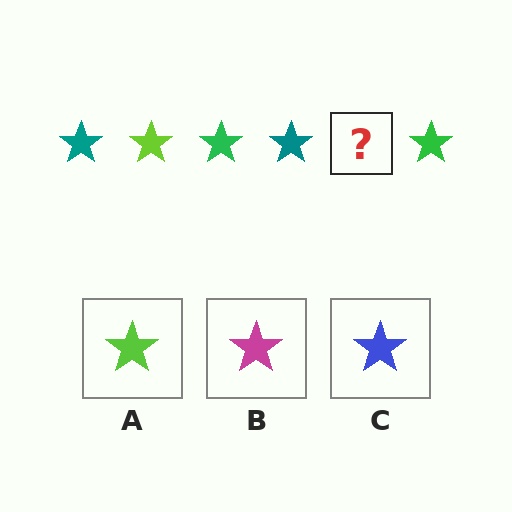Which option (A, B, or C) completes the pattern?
A.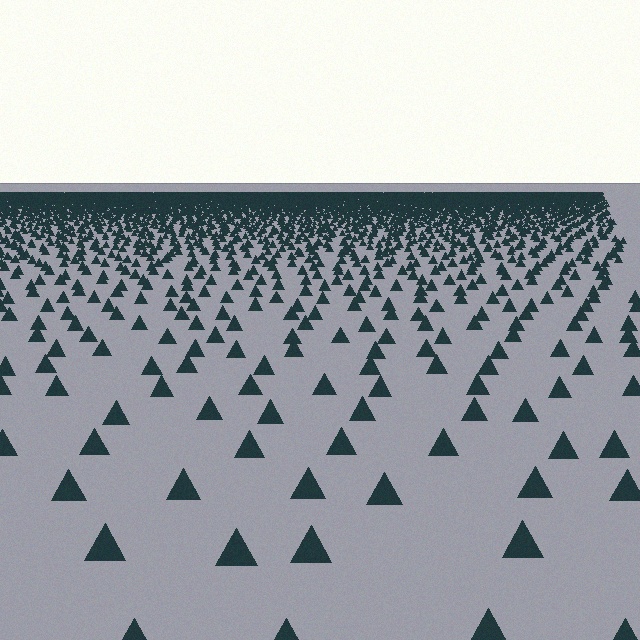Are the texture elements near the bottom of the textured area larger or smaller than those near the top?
Larger. Near the bottom, elements are closer to the viewer and appear at a bigger on-screen size.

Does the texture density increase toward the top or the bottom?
Density increases toward the top.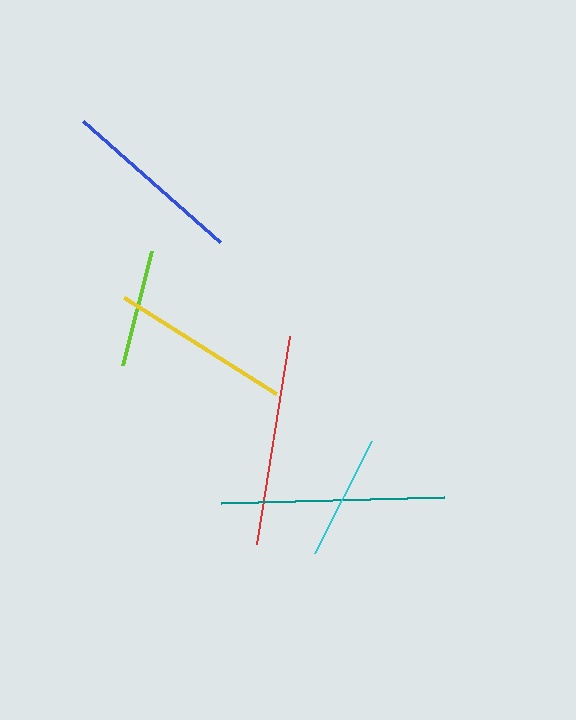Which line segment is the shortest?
The lime line is the shortest at approximately 117 pixels.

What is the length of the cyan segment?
The cyan segment is approximately 125 pixels long.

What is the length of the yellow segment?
The yellow segment is approximately 180 pixels long.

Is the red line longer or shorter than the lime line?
The red line is longer than the lime line.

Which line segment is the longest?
The teal line is the longest at approximately 223 pixels.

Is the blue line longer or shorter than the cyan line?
The blue line is longer than the cyan line.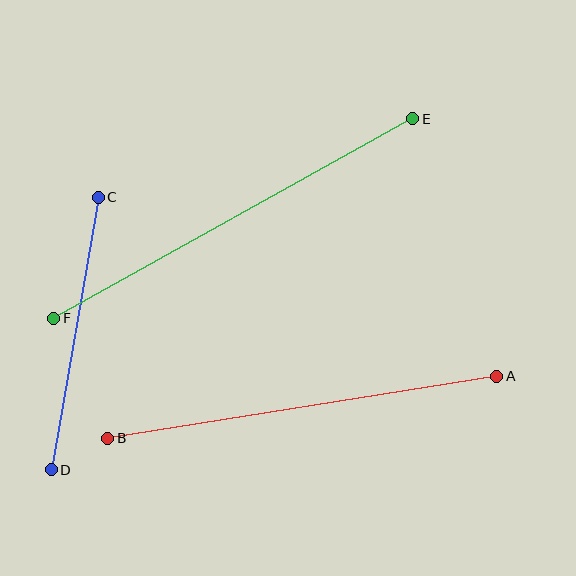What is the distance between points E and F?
The distance is approximately 411 pixels.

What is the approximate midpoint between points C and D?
The midpoint is at approximately (75, 333) pixels.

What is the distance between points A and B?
The distance is approximately 394 pixels.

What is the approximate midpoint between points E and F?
The midpoint is at approximately (233, 219) pixels.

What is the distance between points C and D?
The distance is approximately 276 pixels.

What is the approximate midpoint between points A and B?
The midpoint is at approximately (302, 407) pixels.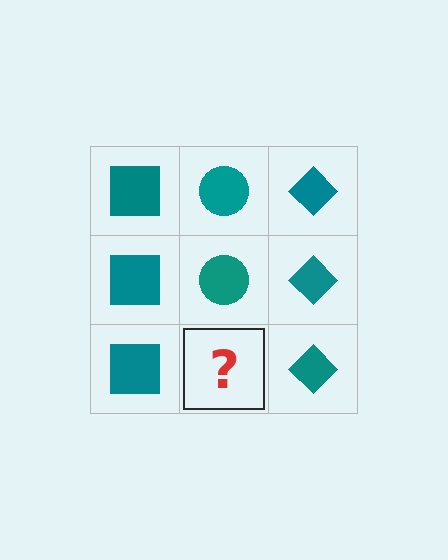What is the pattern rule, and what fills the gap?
The rule is that each column has a consistent shape. The gap should be filled with a teal circle.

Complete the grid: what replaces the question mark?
The question mark should be replaced with a teal circle.